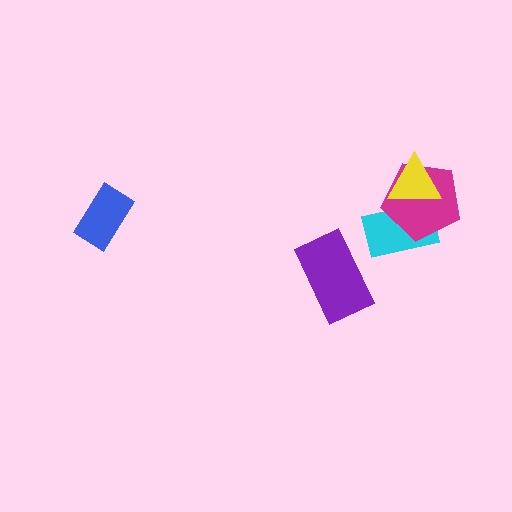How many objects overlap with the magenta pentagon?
2 objects overlap with the magenta pentagon.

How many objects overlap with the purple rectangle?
0 objects overlap with the purple rectangle.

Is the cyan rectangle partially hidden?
Yes, it is partially covered by another shape.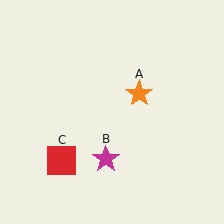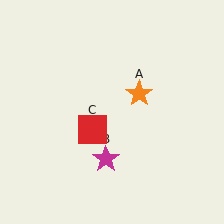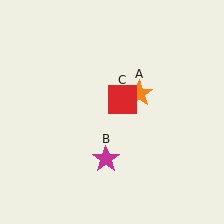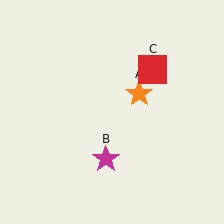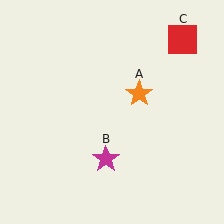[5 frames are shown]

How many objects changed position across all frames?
1 object changed position: red square (object C).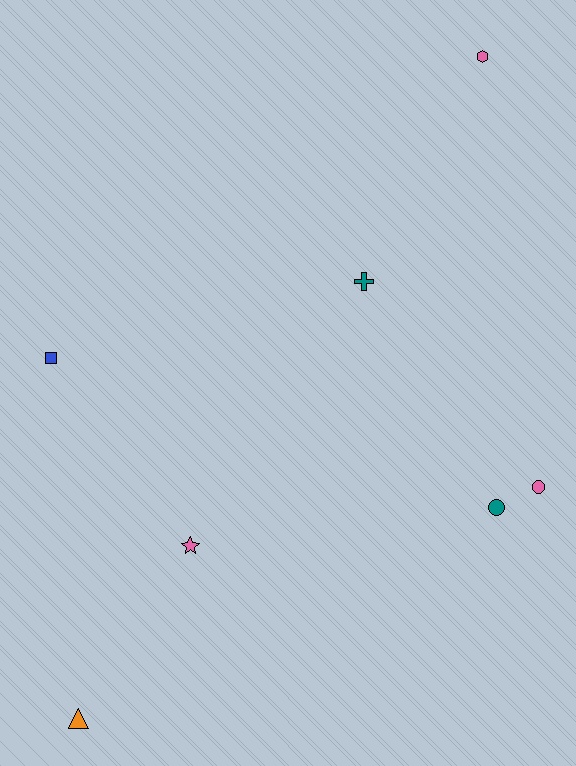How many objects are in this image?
There are 7 objects.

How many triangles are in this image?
There is 1 triangle.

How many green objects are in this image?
There are no green objects.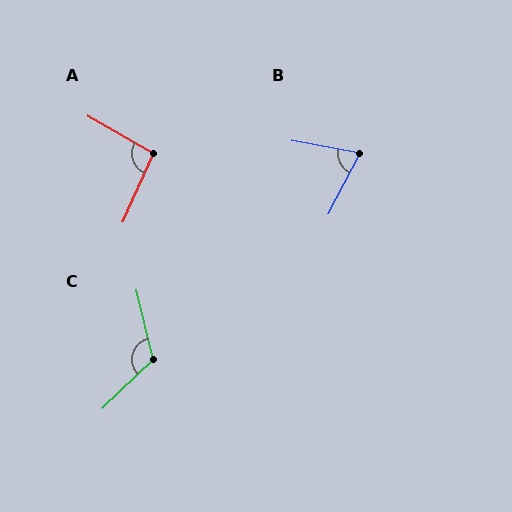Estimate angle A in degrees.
Approximately 96 degrees.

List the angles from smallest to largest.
B (73°), A (96°), C (121°).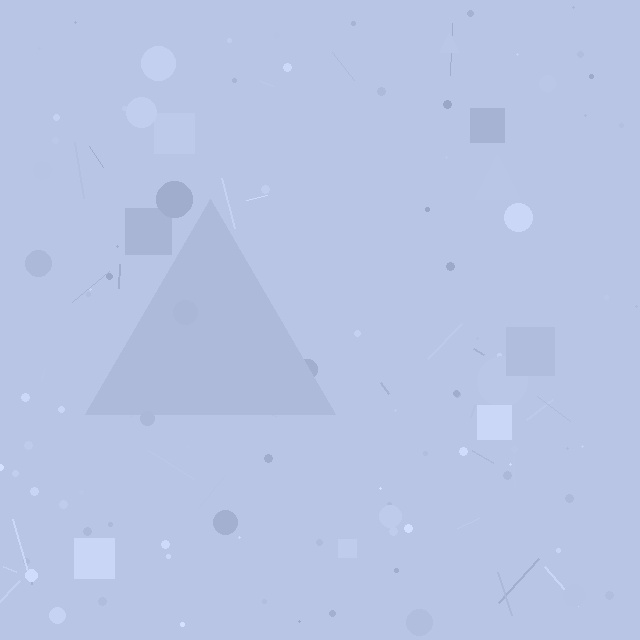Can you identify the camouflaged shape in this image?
The camouflaged shape is a triangle.